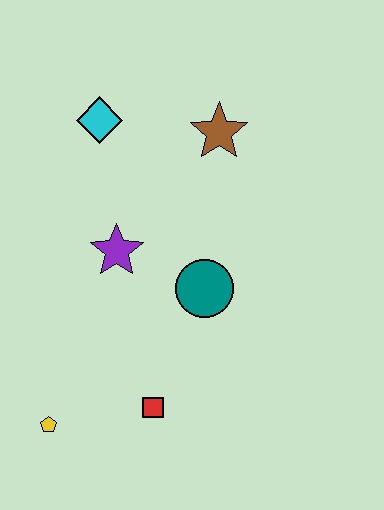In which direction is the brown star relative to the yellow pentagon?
The brown star is above the yellow pentagon.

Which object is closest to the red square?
The yellow pentagon is closest to the red square.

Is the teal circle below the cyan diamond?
Yes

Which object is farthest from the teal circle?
The yellow pentagon is farthest from the teal circle.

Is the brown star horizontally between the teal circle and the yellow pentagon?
No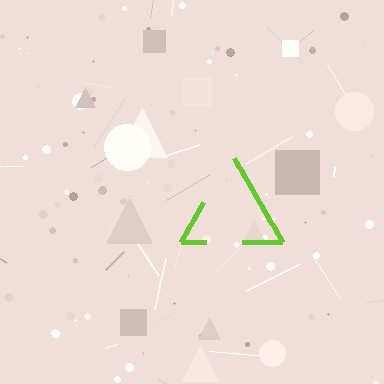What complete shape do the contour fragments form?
The contour fragments form a triangle.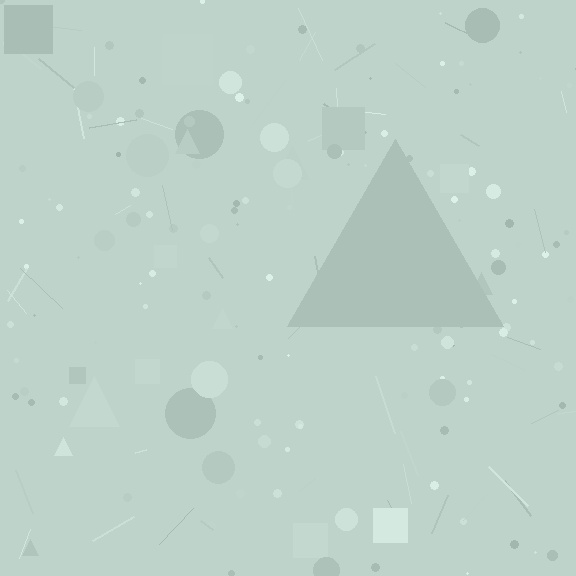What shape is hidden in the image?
A triangle is hidden in the image.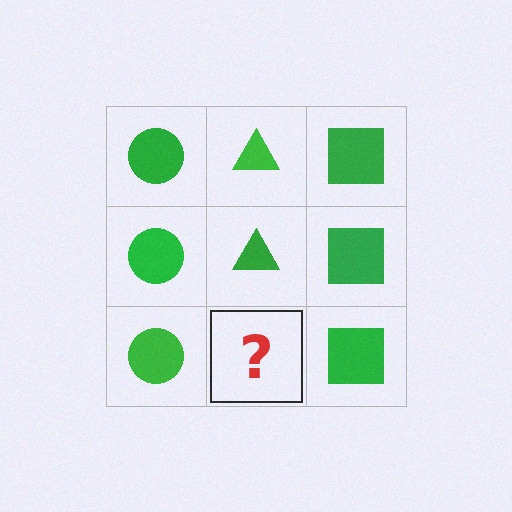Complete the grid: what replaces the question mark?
The question mark should be replaced with a green triangle.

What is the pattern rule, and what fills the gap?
The rule is that each column has a consistent shape. The gap should be filled with a green triangle.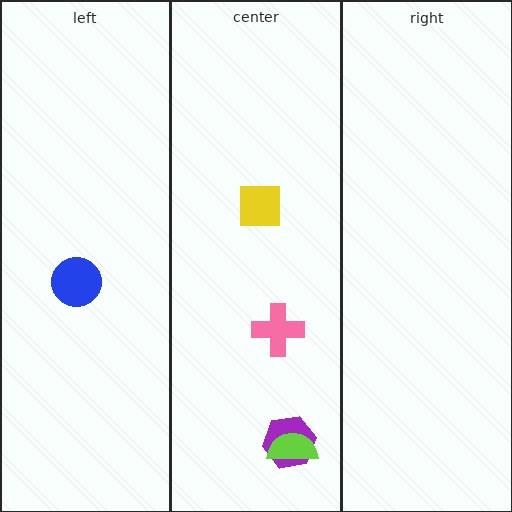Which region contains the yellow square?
The center region.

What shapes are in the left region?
The blue circle.